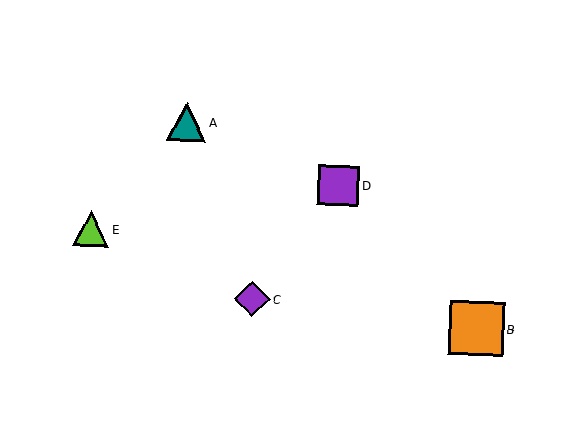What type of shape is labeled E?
Shape E is a lime triangle.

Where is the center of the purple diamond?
The center of the purple diamond is at (252, 299).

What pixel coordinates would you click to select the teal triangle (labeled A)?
Click at (186, 122) to select the teal triangle A.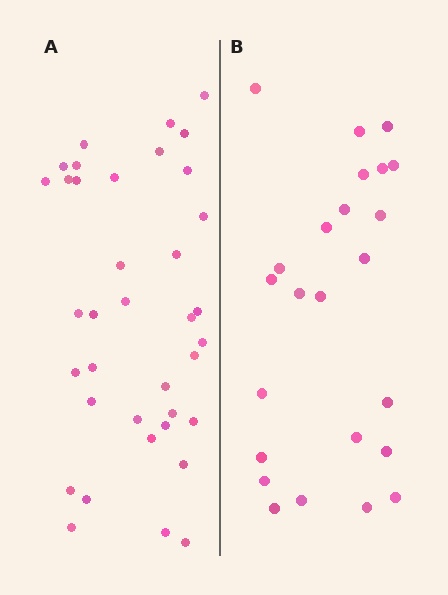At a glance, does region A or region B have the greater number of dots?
Region A (the left region) has more dots.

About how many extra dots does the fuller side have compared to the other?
Region A has approximately 15 more dots than region B.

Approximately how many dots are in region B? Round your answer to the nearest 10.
About 20 dots. (The exact count is 24, which rounds to 20.)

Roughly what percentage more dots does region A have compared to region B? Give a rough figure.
About 55% more.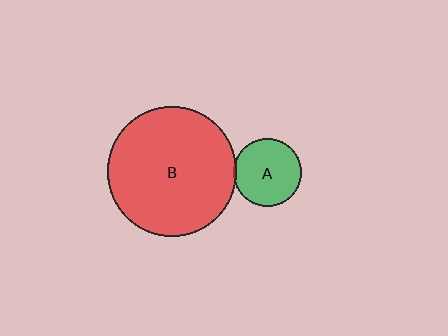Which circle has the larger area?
Circle B (red).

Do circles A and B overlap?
Yes.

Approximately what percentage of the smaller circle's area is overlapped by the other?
Approximately 5%.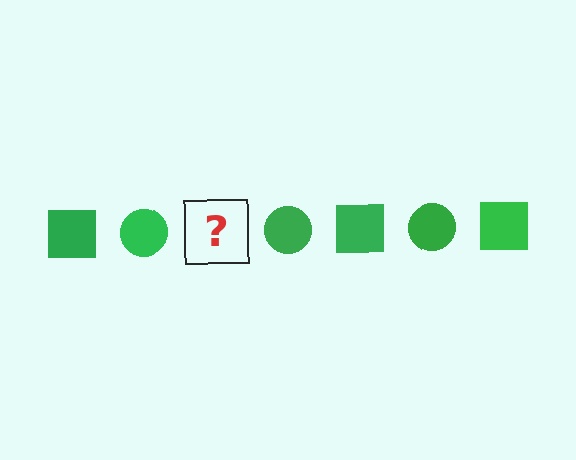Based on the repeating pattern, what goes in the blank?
The blank should be a green square.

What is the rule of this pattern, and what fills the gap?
The rule is that the pattern cycles through square, circle shapes in green. The gap should be filled with a green square.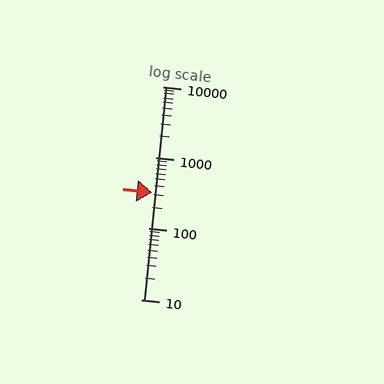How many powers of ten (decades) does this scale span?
The scale spans 3 decades, from 10 to 10000.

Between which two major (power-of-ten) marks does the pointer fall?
The pointer is between 100 and 1000.